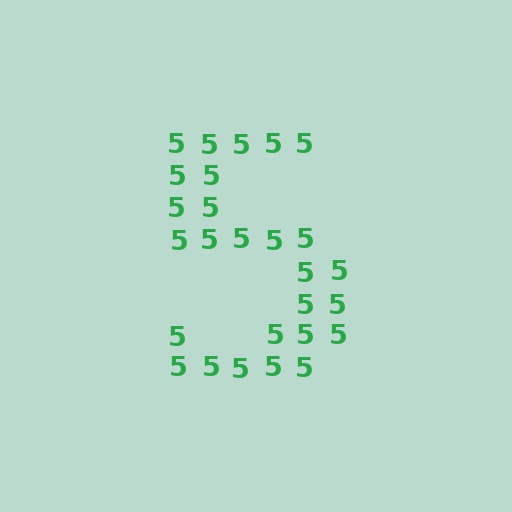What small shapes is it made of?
It is made of small digit 5's.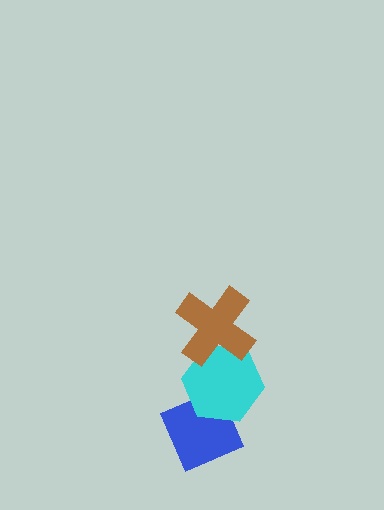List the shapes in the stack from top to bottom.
From top to bottom: the brown cross, the cyan hexagon, the blue diamond.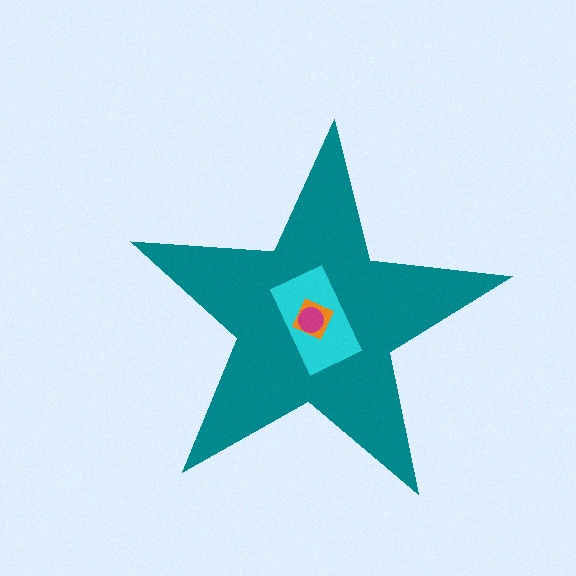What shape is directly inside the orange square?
The magenta circle.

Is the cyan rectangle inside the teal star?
Yes.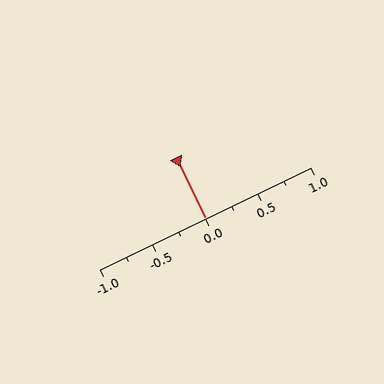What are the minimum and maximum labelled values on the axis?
The axis runs from -1.0 to 1.0.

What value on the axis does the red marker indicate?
The marker indicates approximately 0.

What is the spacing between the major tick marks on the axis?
The major ticks are spaced 0.5 apart.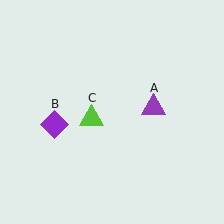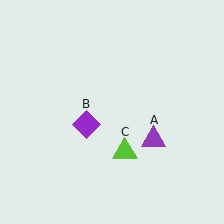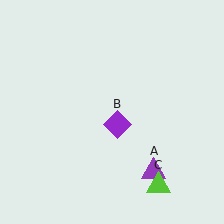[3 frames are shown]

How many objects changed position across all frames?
3 objects changed position: purple triangle (object A), purple diamond (object B), lime triangle (object C).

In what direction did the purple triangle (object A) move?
The purple triangle (object A) moved down.